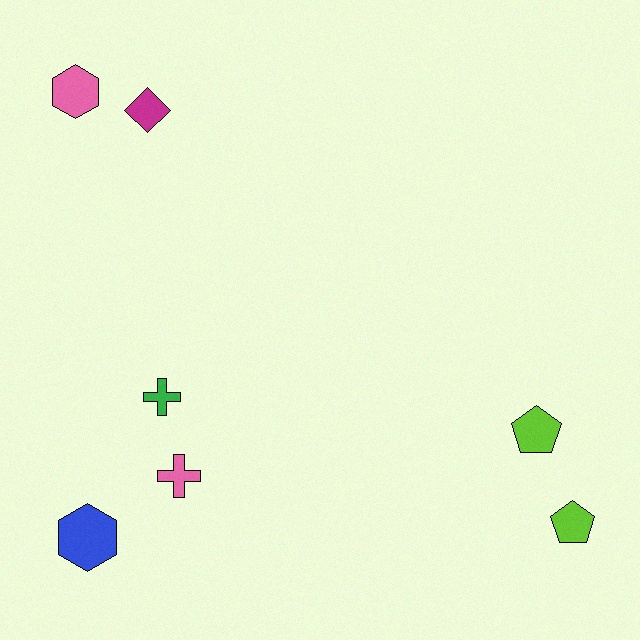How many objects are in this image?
There are 7 objects.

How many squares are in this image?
There are no squares.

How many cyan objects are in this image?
There are no cyan objects.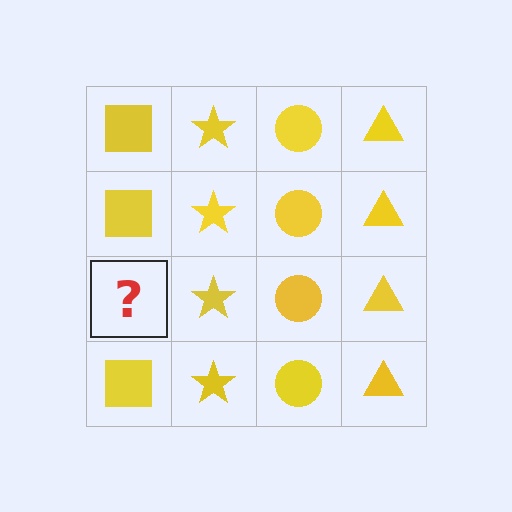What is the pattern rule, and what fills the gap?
The rule is that each column has a consistent shape. The gap should be filled with a yellow square.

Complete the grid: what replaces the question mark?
The question mark should be replaced with a yellow square.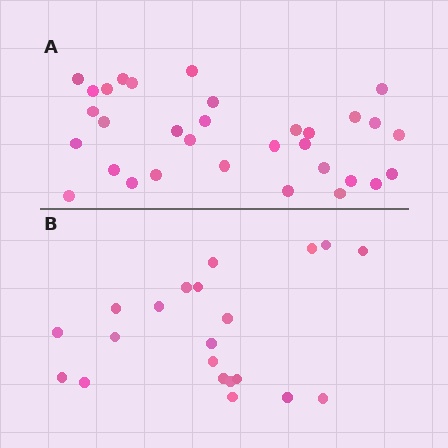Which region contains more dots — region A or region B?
Region A (the top region) has more dots.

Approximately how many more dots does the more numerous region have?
Region A has roughly 12 or so more dots than region B.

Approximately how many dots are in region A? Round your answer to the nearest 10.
About 30 dots. (The exact count is 32, which rounds to 30.)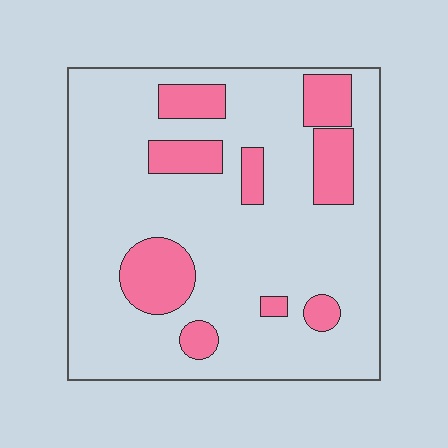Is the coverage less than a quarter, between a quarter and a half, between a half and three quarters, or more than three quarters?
Less than a quarter.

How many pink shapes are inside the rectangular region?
9.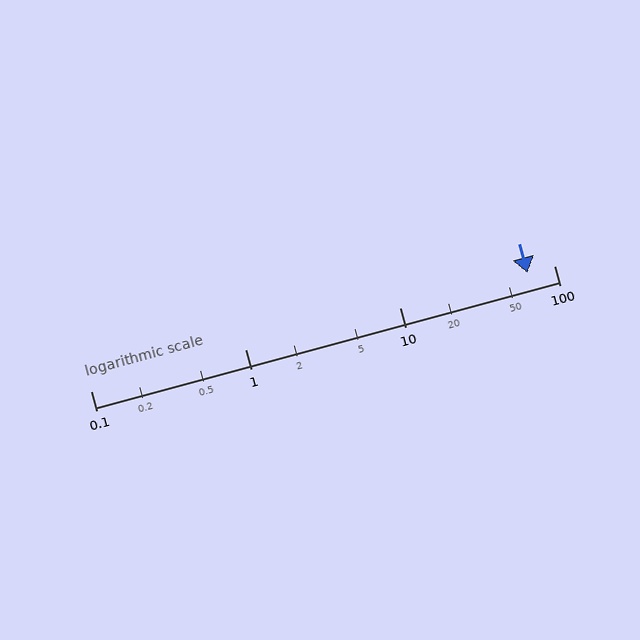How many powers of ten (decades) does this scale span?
The scale spans 3 decades, from 0.1 to 100.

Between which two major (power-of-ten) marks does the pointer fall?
The pointer is between 10 and 100.